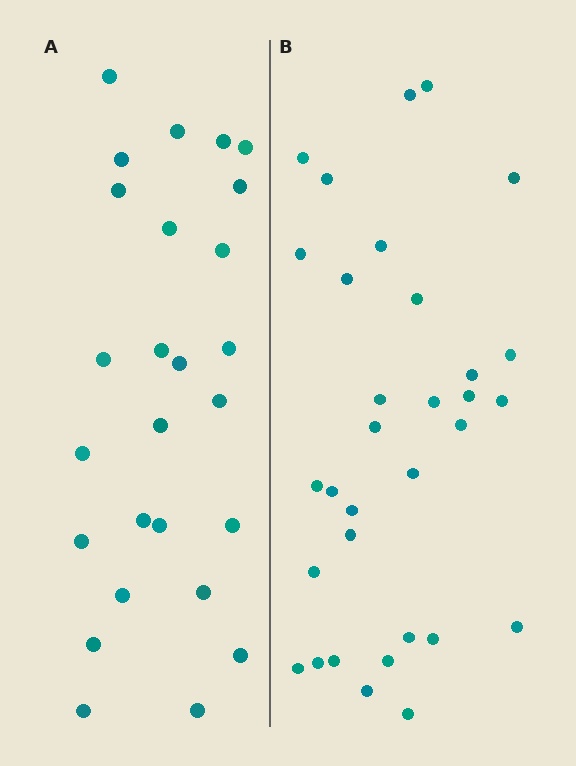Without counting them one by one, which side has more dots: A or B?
Region B (the right region) has more dots.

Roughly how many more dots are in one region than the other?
Region B has about 6 more dots than region A.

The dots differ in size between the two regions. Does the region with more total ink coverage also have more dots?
No. Region A has more total ink coverage because its dots are larger, but region B actually contains more individual dots. Total area can be misleading — the number of items is what matters here.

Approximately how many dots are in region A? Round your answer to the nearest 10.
About 30 dots. (The exact count is 26, which rounds to 30.)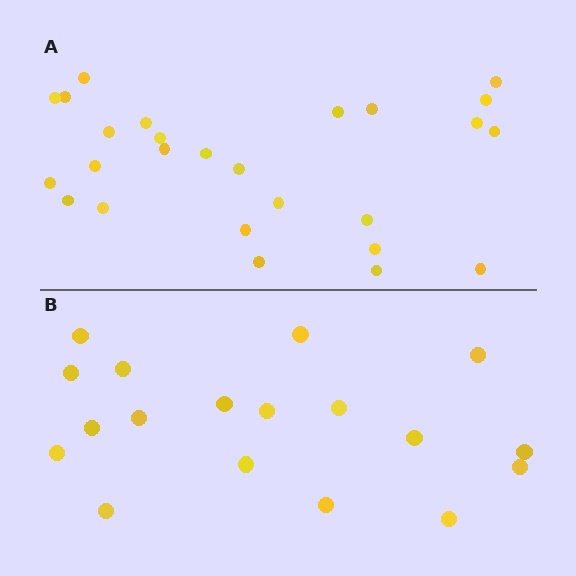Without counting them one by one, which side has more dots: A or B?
Region A (the top region) has more dots.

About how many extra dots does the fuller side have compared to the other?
Region A has roughly 8 or so more dots than region B.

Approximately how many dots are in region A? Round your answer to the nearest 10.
About 30 dots. (The exact count is 26, which rounds to 30.)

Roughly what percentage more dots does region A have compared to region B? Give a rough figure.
About 45% more.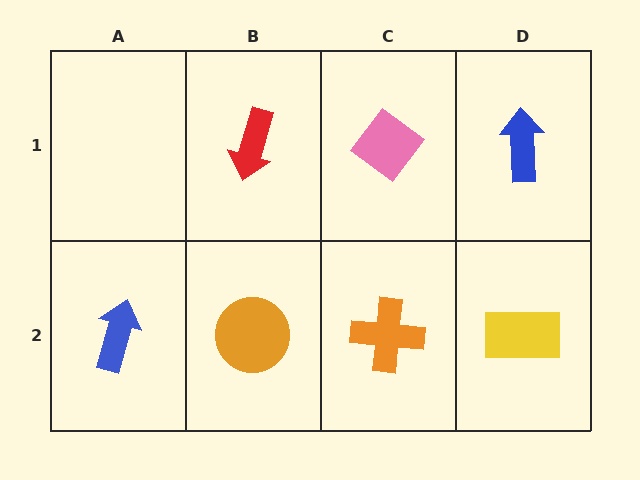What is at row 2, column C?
An orange cross.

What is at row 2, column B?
An orange circle.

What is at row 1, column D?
A blue arrow.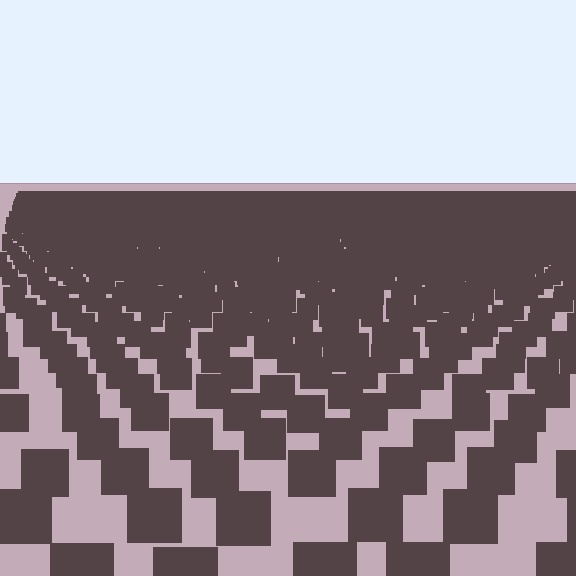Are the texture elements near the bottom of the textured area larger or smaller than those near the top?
Larger. Near the bottom, elements are closer to the viewer and appear at a bigger on-screen size.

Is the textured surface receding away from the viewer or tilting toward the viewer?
The surface is receding away from the viewer. Texture elements get smaller and denser toward the top.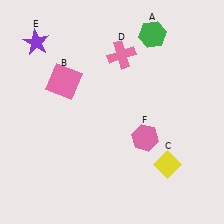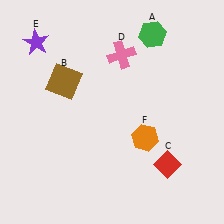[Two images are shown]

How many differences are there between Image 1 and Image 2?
There are 3 differences between the two images.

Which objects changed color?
B changed from pink to brown. C changed from yellow to red. F changed from pink to orange.